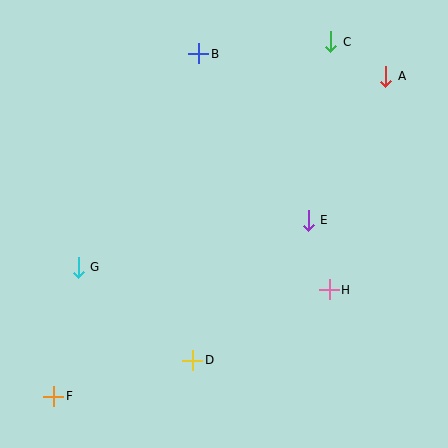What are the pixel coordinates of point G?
Point G is at (78, 267).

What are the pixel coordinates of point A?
Point A is at (386, 77).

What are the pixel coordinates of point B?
Point B is at (199, 54).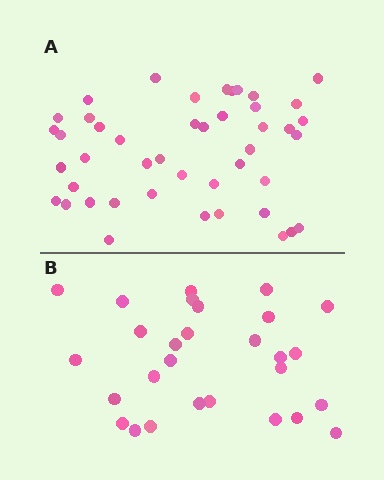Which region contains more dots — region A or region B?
Region A (the top region) has more dots.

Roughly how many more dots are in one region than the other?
Region A has approximately 15 more dots than region B.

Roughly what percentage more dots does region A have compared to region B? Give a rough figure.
About 60% more.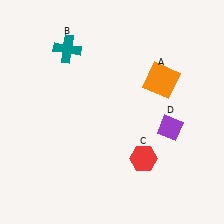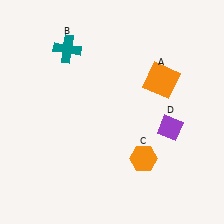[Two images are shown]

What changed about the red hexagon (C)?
In Image 1, C is red. In Image 2, it changed to orange.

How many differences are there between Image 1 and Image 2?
There is 1 difference between the two images.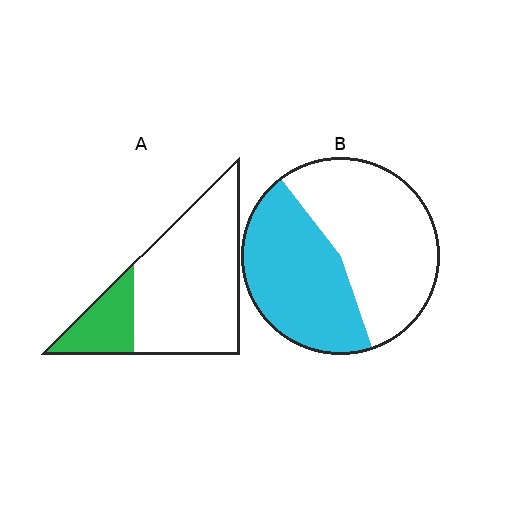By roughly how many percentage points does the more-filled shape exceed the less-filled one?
By roughly 25 percentage points (B over A).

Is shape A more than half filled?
No.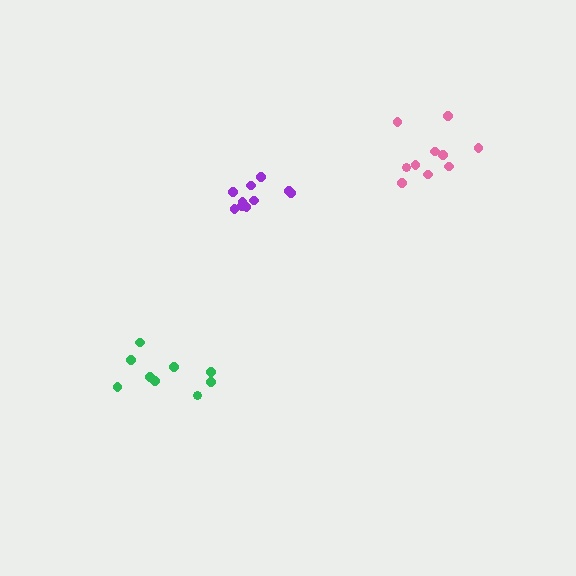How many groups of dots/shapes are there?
There are 3 groups.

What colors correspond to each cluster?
The clusters are colored: green, purple, pink.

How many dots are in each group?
Group 1: 9 dots, Group 2: 11 dots, Group 3: 10 dots (30 total).